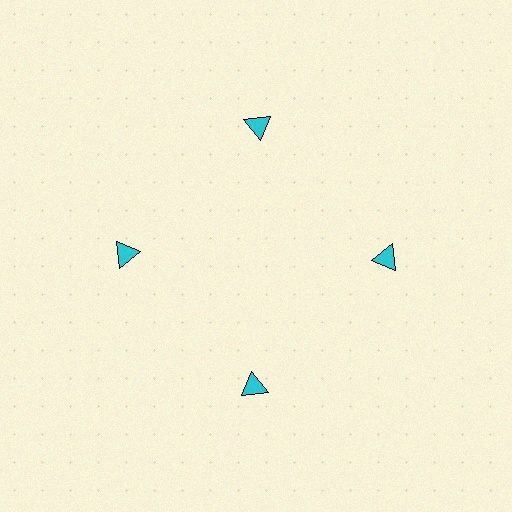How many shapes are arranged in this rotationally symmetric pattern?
There are 4 shapes, arranged in 4 groups of 1.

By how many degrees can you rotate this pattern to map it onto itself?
The pattern maps onto itself every 90 degrees of rotation.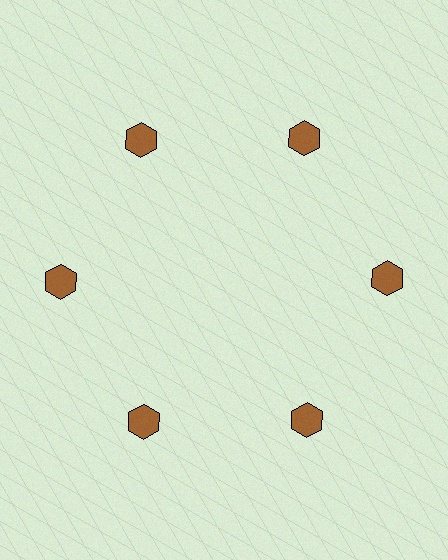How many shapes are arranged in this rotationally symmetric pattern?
There are 6 shapes, arranged in 6 groups of 1.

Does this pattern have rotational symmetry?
Yes, this pattern has 6-fold rotational symmetry. It looks the same after rotating 60 degrees around the center.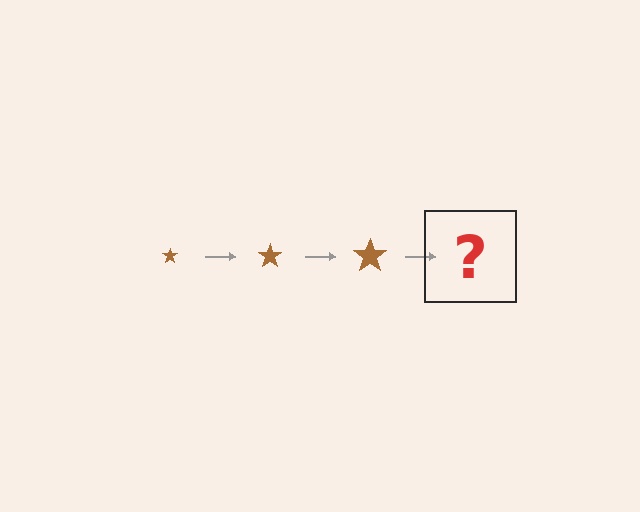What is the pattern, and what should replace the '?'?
The pattern is that the star gets progressively larger each step. The '?' should be a brown star, larger than the previous one.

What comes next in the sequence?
The next element should be a brown star, larger than the previous one.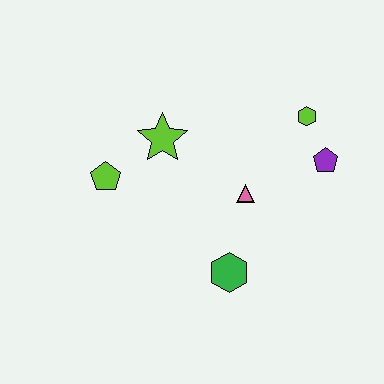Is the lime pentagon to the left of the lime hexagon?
Yes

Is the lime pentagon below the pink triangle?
No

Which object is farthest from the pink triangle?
The lime pentagon is farthest from the pink triangle.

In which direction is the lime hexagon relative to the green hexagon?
The lime hexagon is above the green hexagon.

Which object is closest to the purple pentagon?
The lime hexagon is closest to the purple pentagon.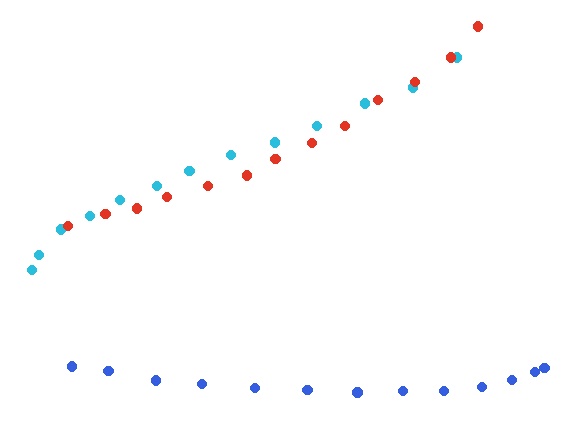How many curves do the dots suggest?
There are 3 distinct paths.